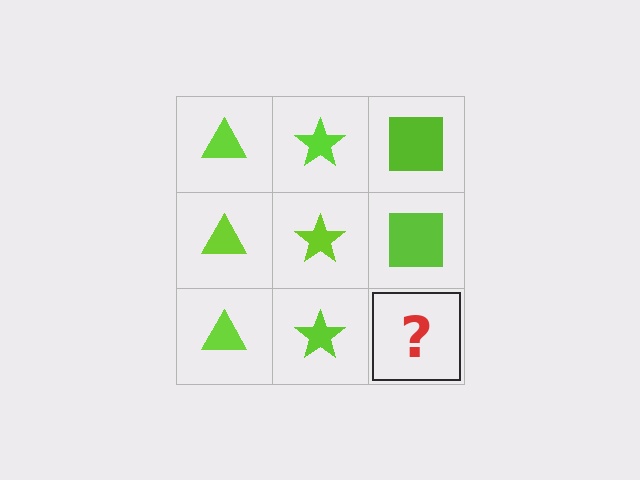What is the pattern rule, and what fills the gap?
The rule is that each column has a consistent shape. The gap should be filled with a lime square.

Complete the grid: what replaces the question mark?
The question mark should be replaced with a lime square.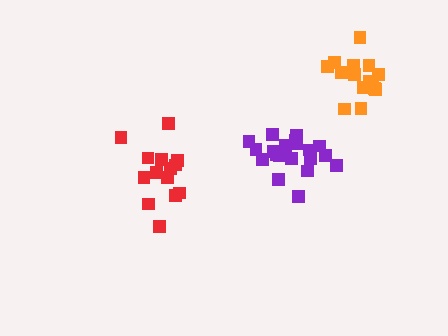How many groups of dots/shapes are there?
There are 3 groups.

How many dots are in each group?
Group 1: 20 dots, Group 2: 14 dots, Group 3: 15 dots (49 total).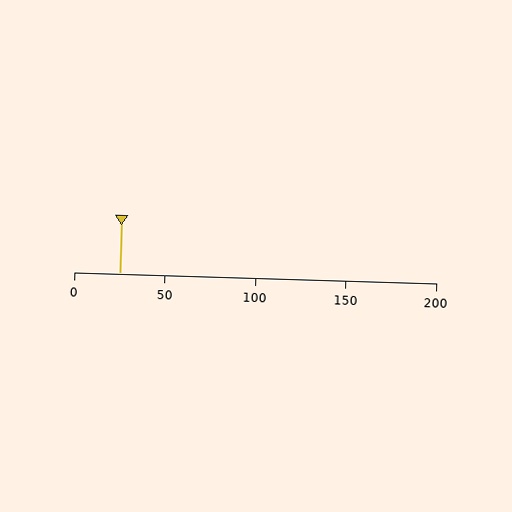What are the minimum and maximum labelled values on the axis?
The axis runs from 0 to 200.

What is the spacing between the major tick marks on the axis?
The major ticks are spaced 50 apart.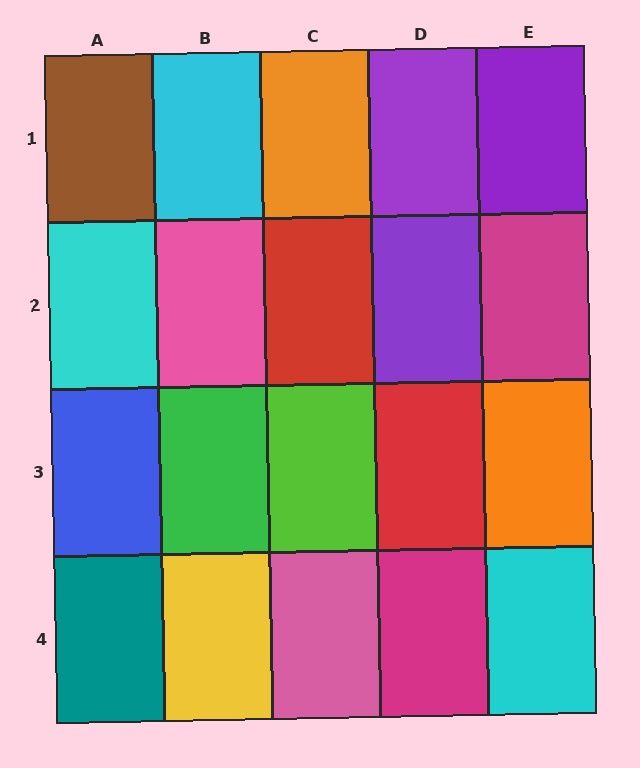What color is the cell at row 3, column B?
Green.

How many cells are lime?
1 cell is lime.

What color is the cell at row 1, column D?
Purple.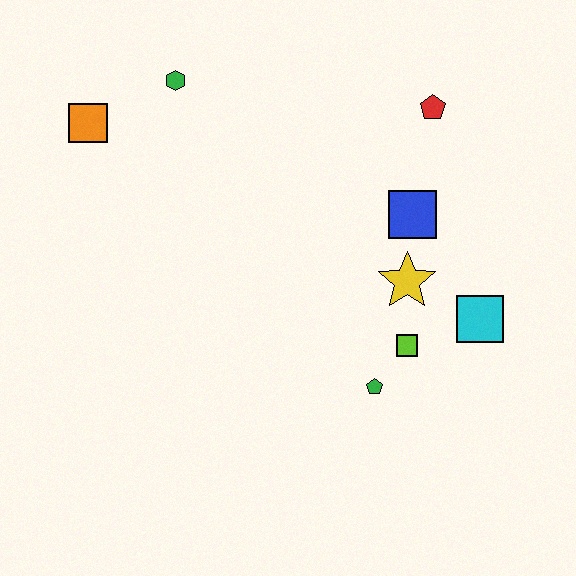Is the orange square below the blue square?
No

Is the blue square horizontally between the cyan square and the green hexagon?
Yes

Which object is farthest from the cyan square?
The orange square is farthest from the cyan square.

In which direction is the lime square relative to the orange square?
The lime square is to the right of the orange square.